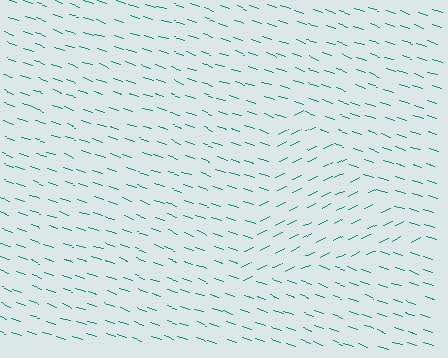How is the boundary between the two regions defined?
The boundary is defined purely by a change in line orientation (approximately 45 degrees difference). All lines are the same color and thickness.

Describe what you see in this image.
The image is filled with small teal line segments. A triangle region in the image has lines oriented differently from the surrounding lines, creating a visible texture boundary.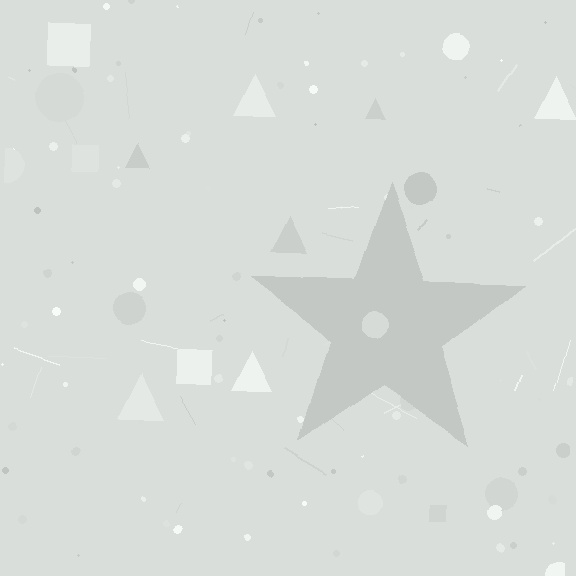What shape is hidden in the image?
A star is hidden in the image.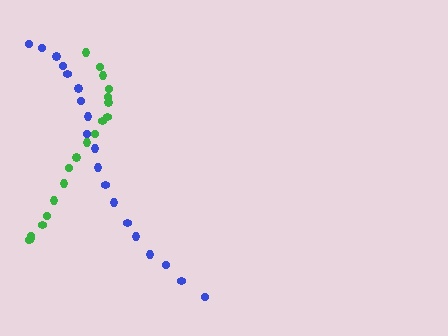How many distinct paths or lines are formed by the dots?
There are 2 distinct paths.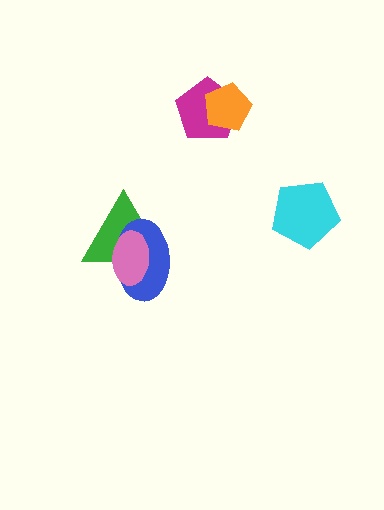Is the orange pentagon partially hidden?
No, no other shape covers it.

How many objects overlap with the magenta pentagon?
1 object overlaps with the magenta pentagon.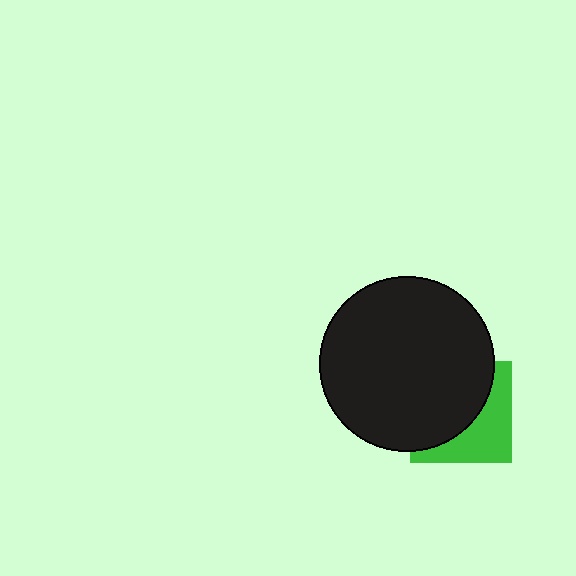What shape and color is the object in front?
The object in front is a black circle.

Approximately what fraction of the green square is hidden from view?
Roughly 58% of the green square is hidden behind the black circle.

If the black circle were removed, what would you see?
You would see the complete green square.